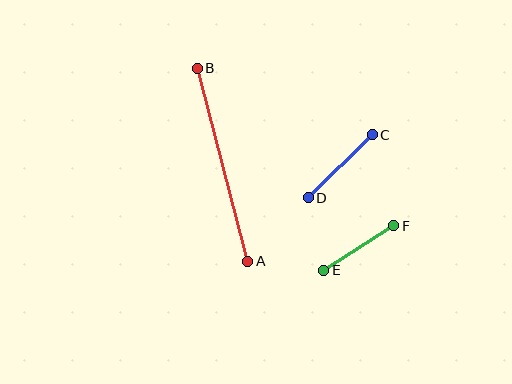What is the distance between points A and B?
The distance is approximately 200 pixels.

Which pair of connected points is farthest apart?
Points A and B are farthest apart.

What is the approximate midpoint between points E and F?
The midpoint is at approximately (359, 248) pixels.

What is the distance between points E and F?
The distance is approximately 83 pixels.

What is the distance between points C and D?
The distance is approximately 90 pixels.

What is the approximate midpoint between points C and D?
The midpoint is at approximately (340, 166) pixels.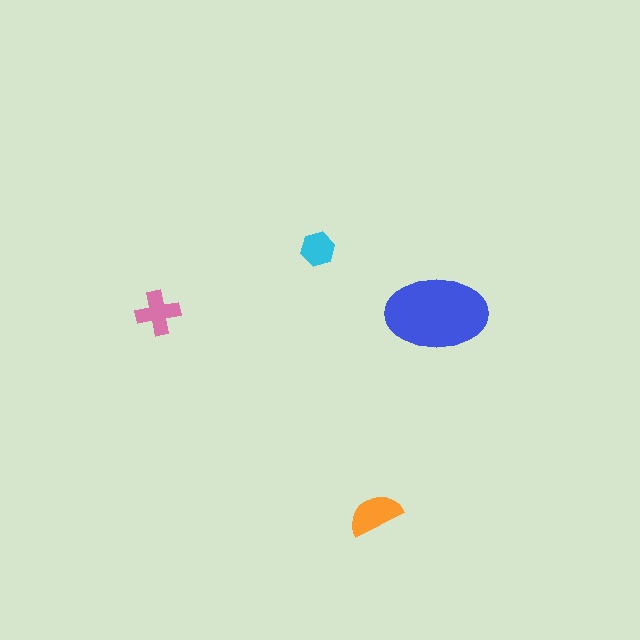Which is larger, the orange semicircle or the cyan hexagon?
The orange semicircle.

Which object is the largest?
The blue ellipse.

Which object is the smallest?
The cyan hexagon.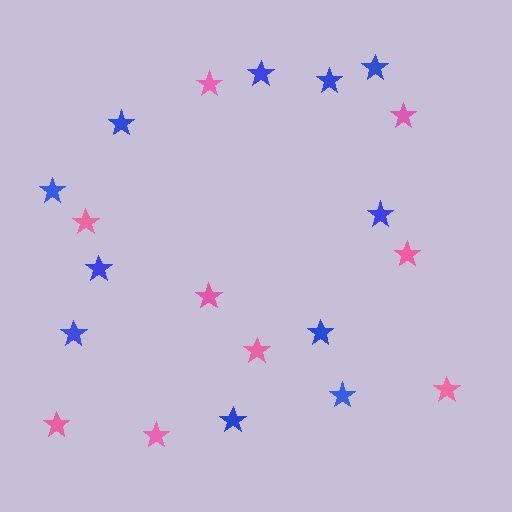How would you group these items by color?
There are 2 groups: one group of pink stars (9) and one group of blue stars (11).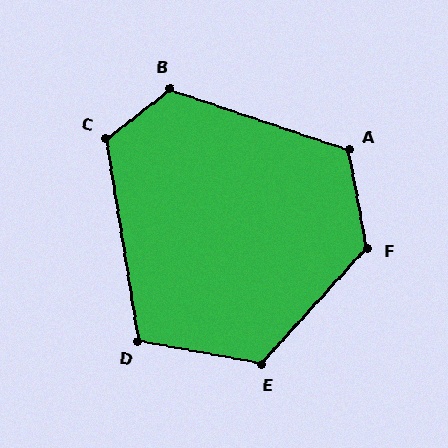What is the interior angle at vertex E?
Approximately 122 degrees (obtuse).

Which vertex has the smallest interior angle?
D, at approximately 109 degrees.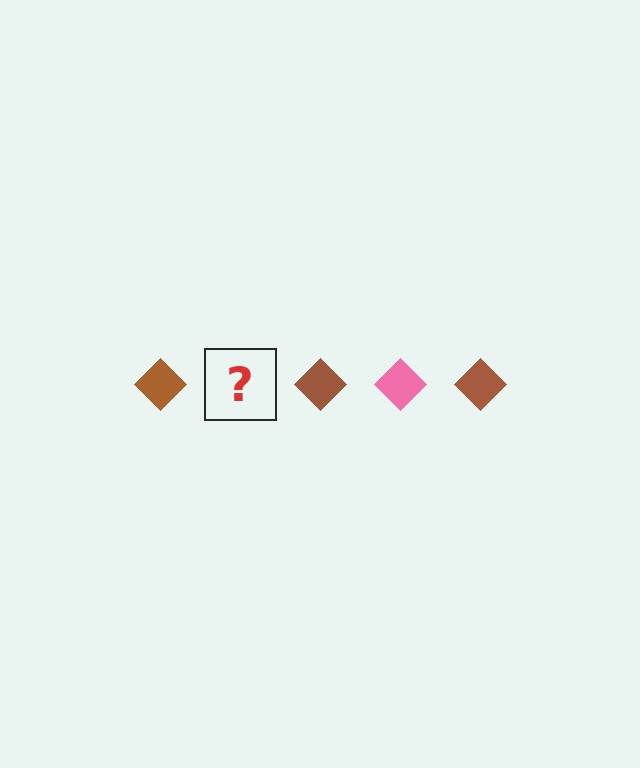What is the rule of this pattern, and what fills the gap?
The rule is that the pattern cycles through brown, pink diamonds. The gap should be filled with a pink diamond.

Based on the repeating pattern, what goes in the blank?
The blank should be a pink diamond.